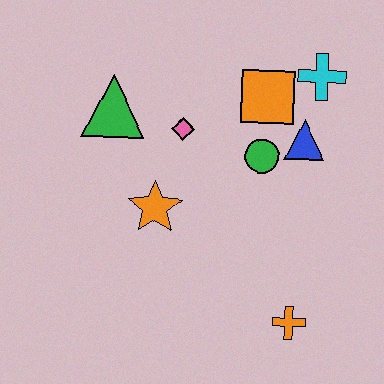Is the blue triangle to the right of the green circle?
Yes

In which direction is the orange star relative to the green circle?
The orange star is to the left of the green circle.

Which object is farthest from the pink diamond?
The orange cross is farthest from the pink diamond.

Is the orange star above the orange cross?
Yes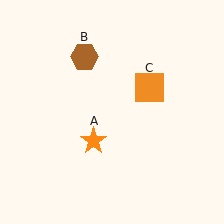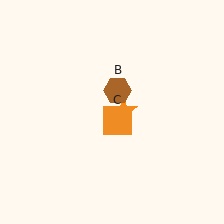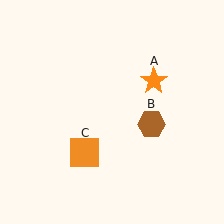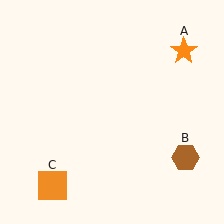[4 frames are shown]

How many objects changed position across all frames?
3 objects changed position: orange star (object A), brown hexagon (object B), orange square (object C).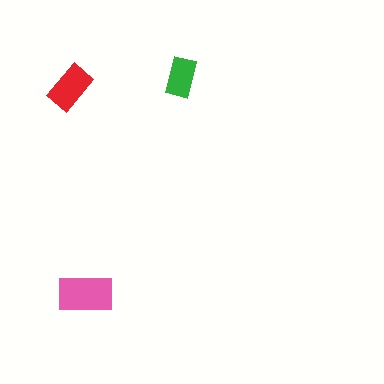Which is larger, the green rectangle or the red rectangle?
The red one.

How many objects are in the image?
There are 3 objects in the image.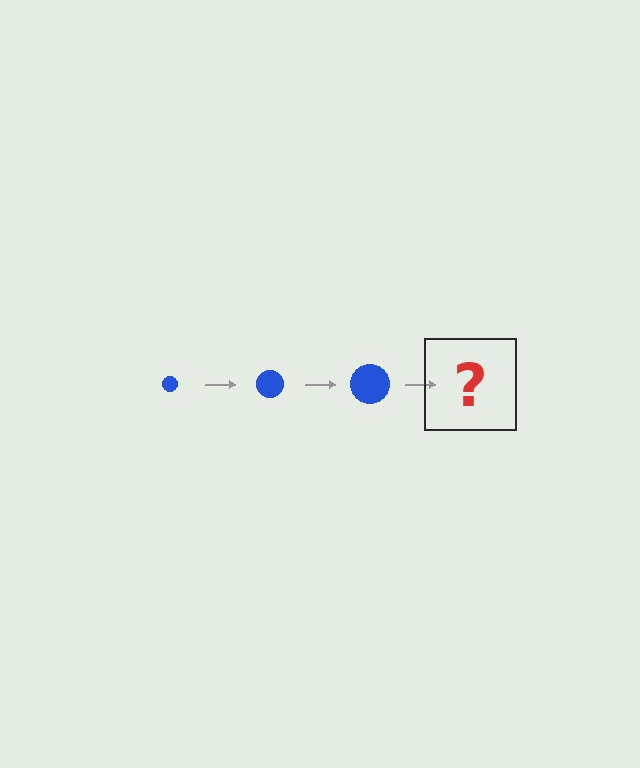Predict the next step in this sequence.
The next step is a blue circle, larger than the previous one.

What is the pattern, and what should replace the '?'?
The pattern is that the circle gets progressively larger each step. The '?' should be a blue circle, larger than the previous one.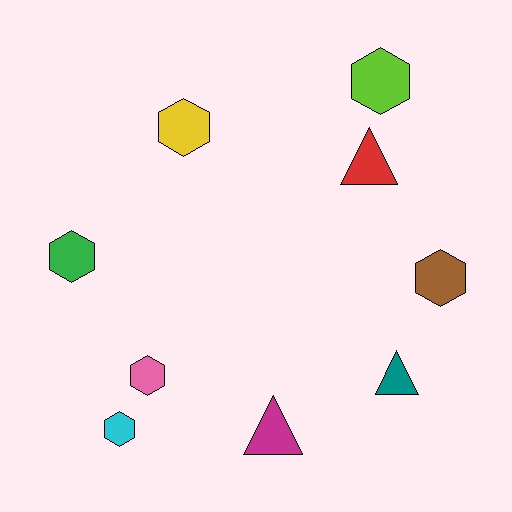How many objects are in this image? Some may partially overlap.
There are 9 objects.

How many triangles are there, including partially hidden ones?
There are 3 triangles.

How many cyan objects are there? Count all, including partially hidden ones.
There is 1 cyan object.